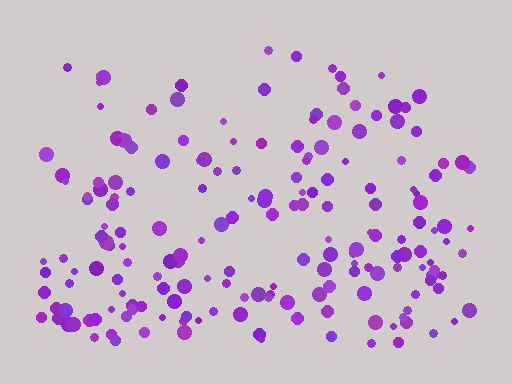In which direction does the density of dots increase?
From top to bottom, with the bottom side densest.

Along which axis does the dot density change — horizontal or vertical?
Vertical.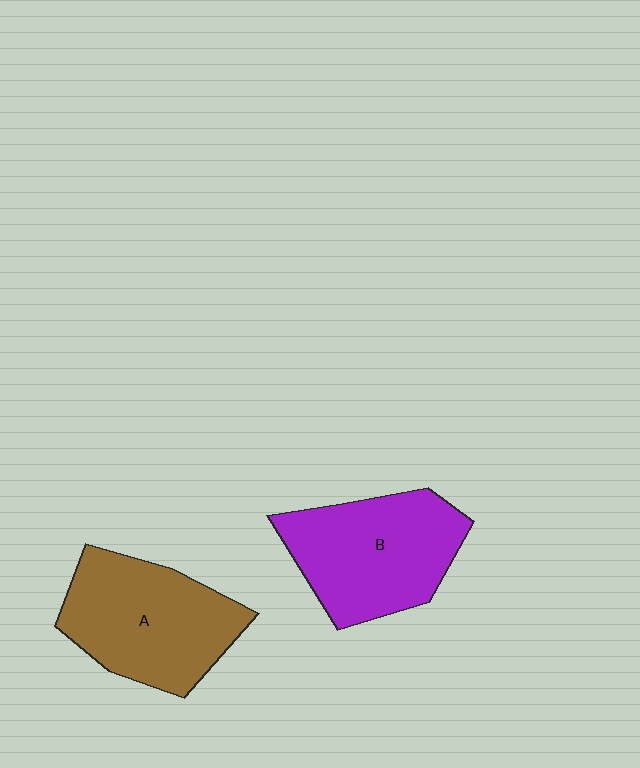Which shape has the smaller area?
Shape B (purple).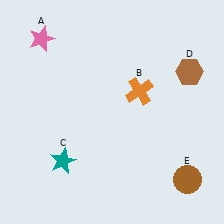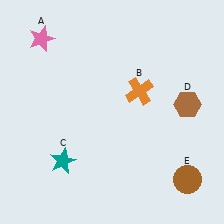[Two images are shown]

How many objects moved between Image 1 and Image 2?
1 object moved between the two images.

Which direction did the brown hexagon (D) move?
The brown hexagon (D) moved down.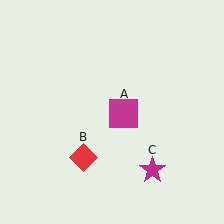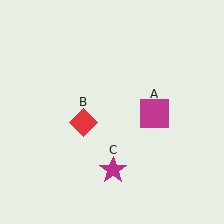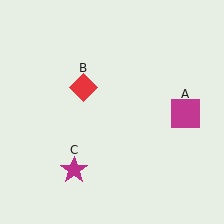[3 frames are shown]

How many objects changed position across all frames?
3 objects changed position: magenta square (object A), red diamond (object B), magenta star (object C).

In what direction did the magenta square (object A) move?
The magenta square (object A) moved right.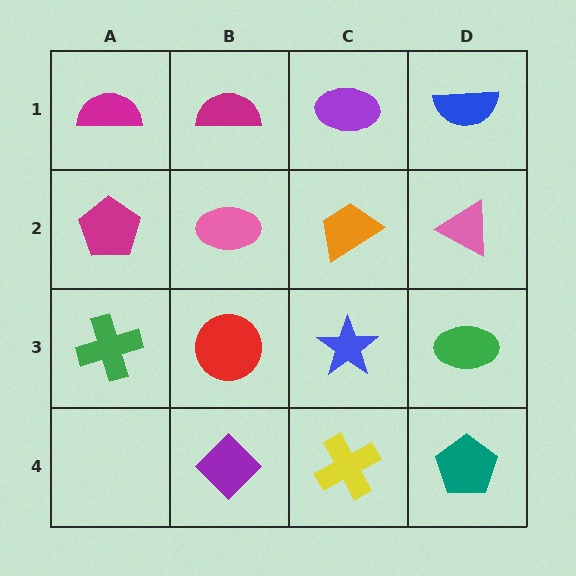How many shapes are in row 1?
4 shapes.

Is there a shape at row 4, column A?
No, that cell is empty.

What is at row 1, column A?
A magenta semicircle.